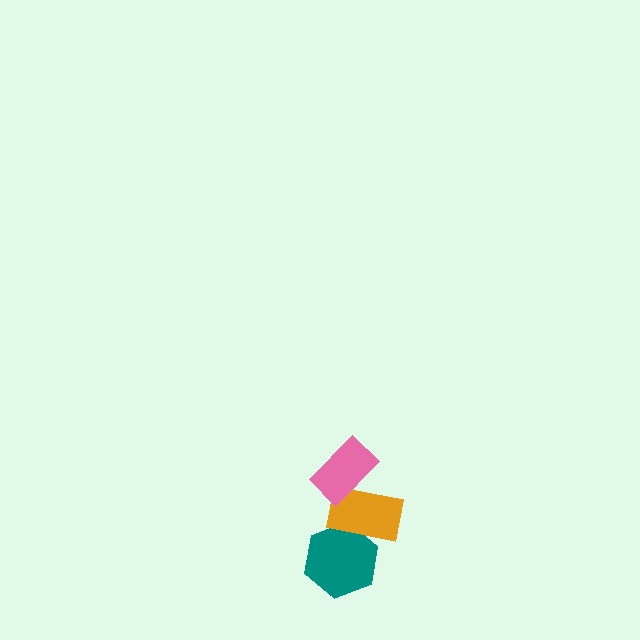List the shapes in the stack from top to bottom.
From top to bottom: the pink rectangle, the orange rectangle, the teal hexagon.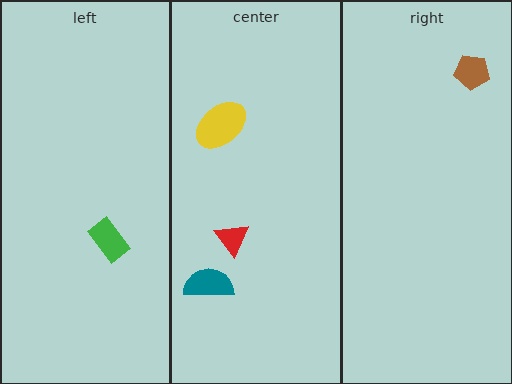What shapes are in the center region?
The teal semicircle, the red triangle, the yellow ellipse.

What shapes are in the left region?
The green rectangle.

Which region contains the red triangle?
The center region.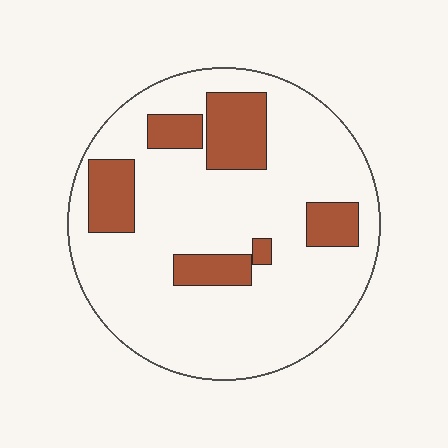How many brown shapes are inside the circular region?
6.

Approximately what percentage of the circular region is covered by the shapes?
Approximately 20%.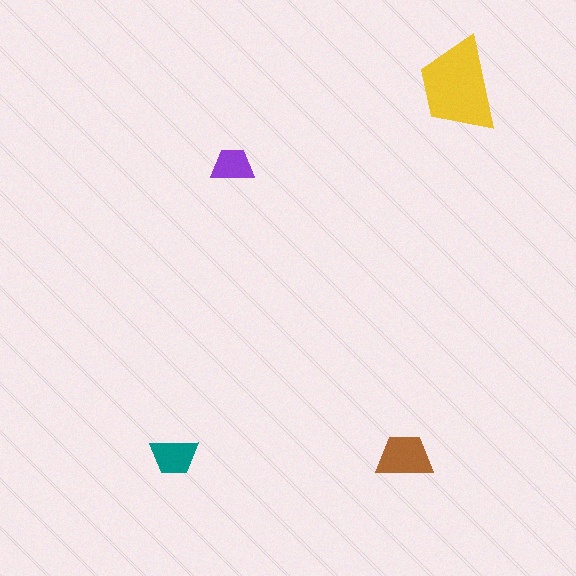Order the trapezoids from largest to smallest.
the yellow one, the brown one, the teal one, the purple one.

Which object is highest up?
The yellow trapezoid is topmost.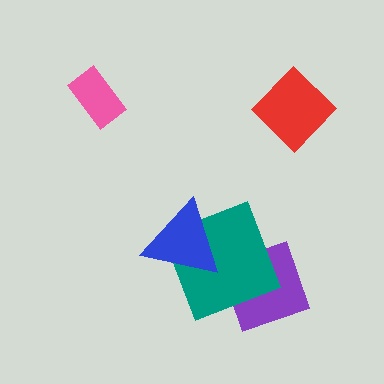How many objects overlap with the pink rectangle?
0 objects overlap with the pink rectangle.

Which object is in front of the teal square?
The blue triangle is in front of the teal square.